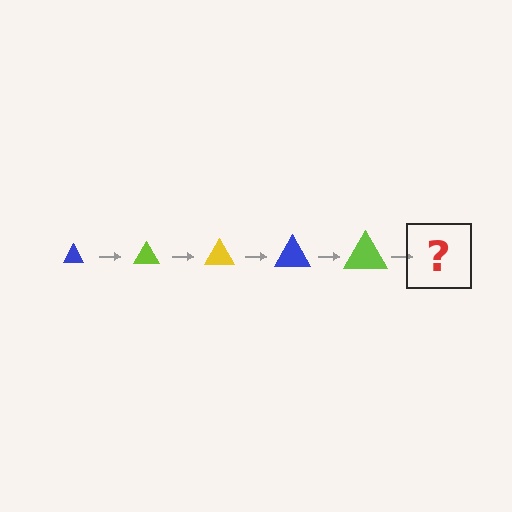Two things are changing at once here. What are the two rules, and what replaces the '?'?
The two rules are that the triangle grows larger each step and the color cycles through blue, lime, and yellow. The '?' should be a yellow triangle, larger than the previous one.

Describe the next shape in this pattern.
It should be a yellow triangle, larger than the previous one.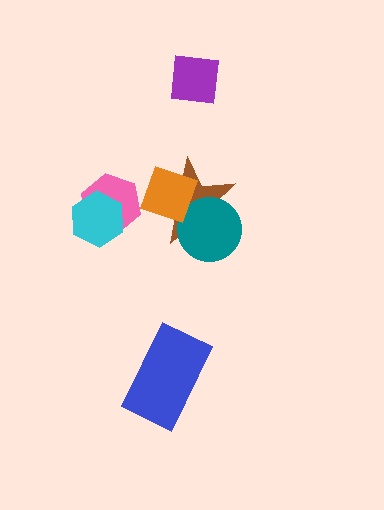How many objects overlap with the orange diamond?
2 objects overlap with the orange diamond.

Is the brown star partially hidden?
Yes, it is partially covered by another shape.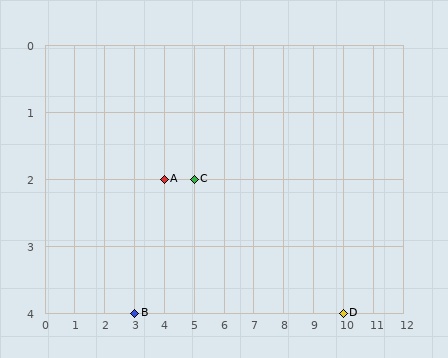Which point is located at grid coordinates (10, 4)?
Point D is at (10, 4).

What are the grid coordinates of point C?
Point C is at grid coordinates (5, 2).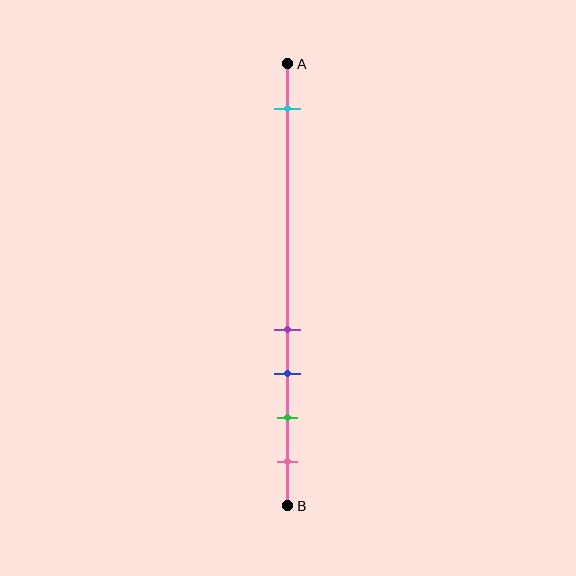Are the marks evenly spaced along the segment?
No, the marks are not evenly spaced.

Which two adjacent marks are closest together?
The purple and blue marks are the closest adjacent pair.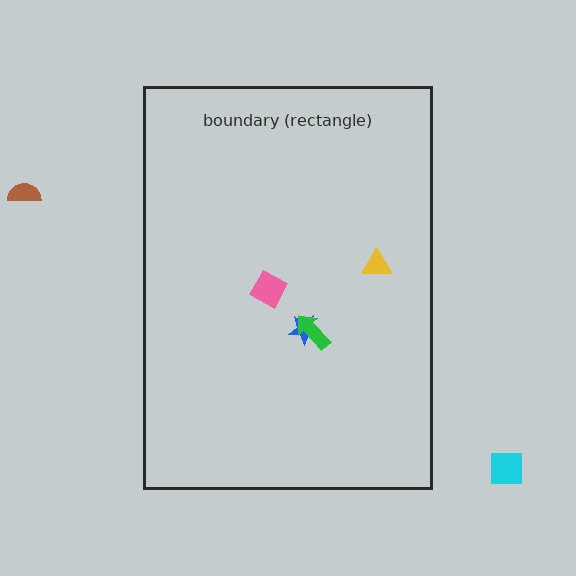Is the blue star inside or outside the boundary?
Inside.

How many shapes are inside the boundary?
4 inside, 2 outside.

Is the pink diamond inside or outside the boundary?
Inside.